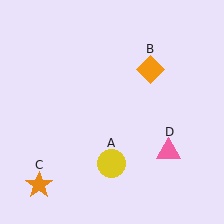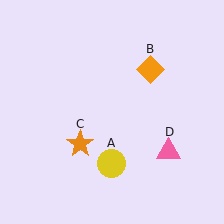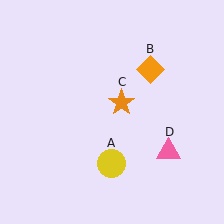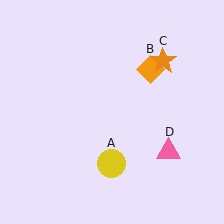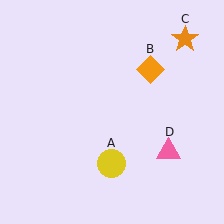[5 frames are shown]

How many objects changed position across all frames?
1 object changed position: orange star (object C).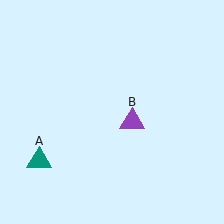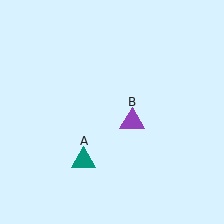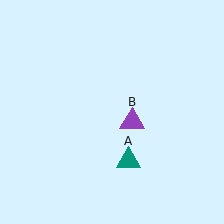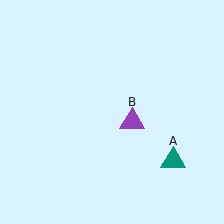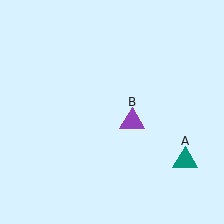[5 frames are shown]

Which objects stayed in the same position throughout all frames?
Purple triangle (object B) remained stationary.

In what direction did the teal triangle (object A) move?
The teal triangle (object A) moved right.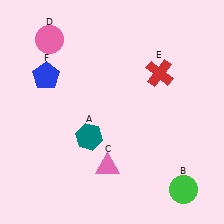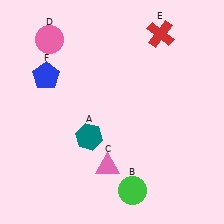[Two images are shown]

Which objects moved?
The objects that moved are: the green circle (B), the red cross (E).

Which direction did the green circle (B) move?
The green circle (B) moved left.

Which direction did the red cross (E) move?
The red cross (E) moved up.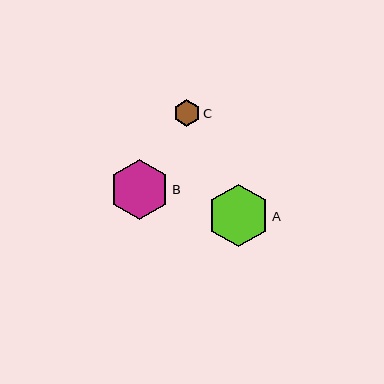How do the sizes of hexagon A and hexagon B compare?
Hexagon A and hexagon B are approximately the same size.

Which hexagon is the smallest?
Hexagon C is the smallest with a size of approximately 27 pixels.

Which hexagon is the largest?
Hexagon A is the largest with a size of approximately 63 pixels.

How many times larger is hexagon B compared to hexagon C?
Hexagon B is approximately 2.2 times the size of hexagon C.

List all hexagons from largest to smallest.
From largest to smallest: A, B, C.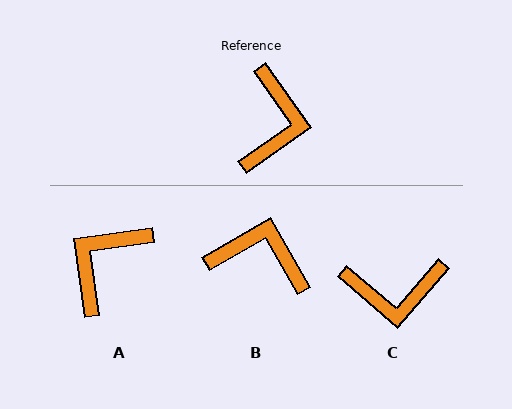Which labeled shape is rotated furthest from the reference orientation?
A, about 153 degrees away.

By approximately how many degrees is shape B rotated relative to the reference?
Approximately 85 degrees counter-clockwise.